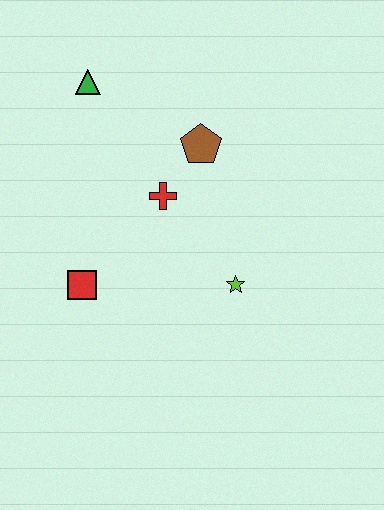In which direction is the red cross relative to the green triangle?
The red cross is below the green triangle.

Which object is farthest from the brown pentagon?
The red square is farthest from the brown pentagon.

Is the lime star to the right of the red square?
Yes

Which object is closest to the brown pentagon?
The red cross is closest to the brown pentagon.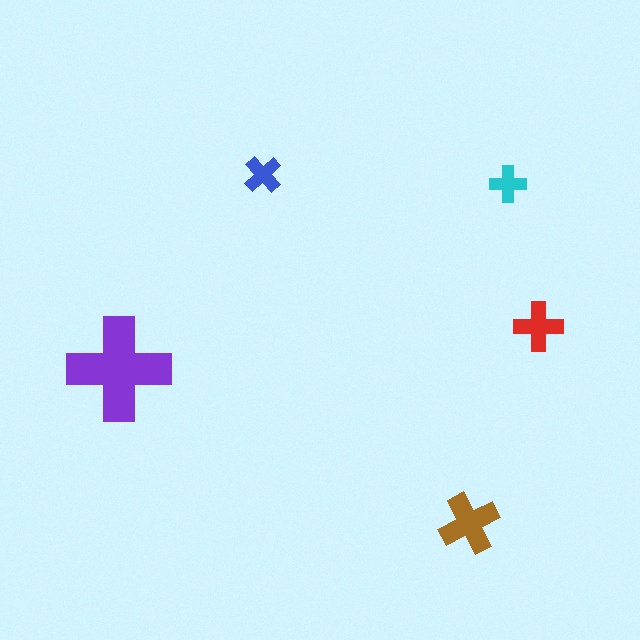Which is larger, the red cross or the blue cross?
The red one.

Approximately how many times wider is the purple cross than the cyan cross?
About 3 times wider.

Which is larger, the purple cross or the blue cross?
The purple one.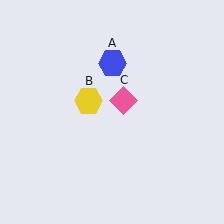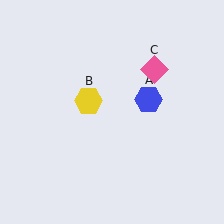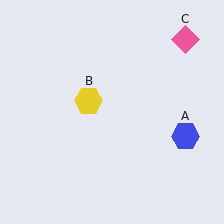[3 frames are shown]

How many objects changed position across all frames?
2 objects changed position: blue hexagon (object A), pink diamond (object C).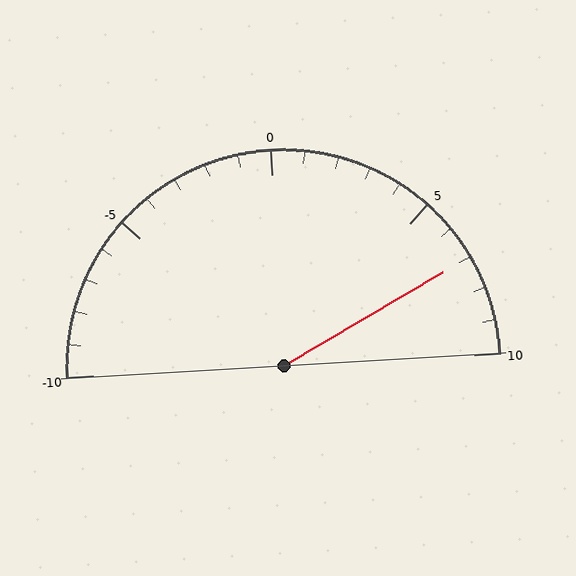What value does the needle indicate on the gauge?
The needle indicates approximately 7.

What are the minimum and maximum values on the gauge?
The gauge ranges from -10 to 10.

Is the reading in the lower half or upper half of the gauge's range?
The reading is in the upper half of the range (-10 to 10).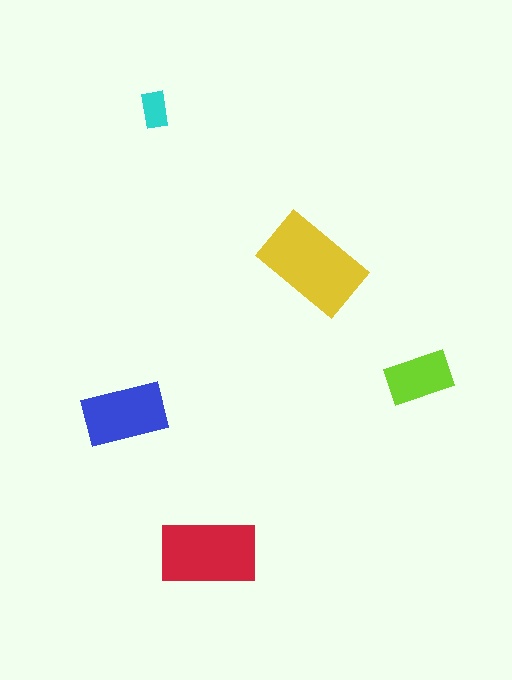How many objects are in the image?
There are 5 objects in the image.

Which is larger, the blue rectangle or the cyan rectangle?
The blue one.